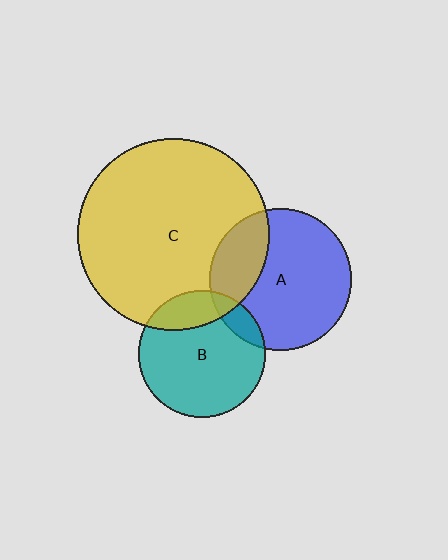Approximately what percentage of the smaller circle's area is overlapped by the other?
Approximately 10%.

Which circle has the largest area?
Circle C (yellow).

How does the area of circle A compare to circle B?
Approximately 1.2 times.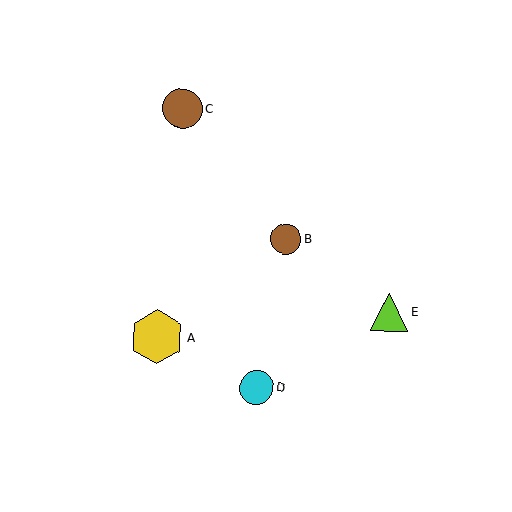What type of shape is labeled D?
Shape D is a cyan circle.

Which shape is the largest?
The yellow hexagon (labeled A) is the largest.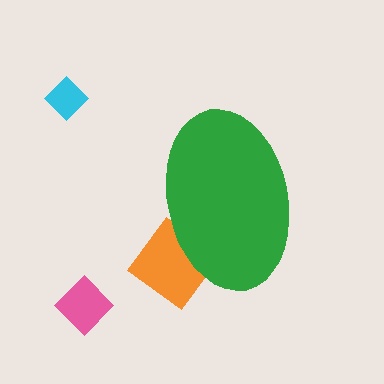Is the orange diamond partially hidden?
Yes, the orange diamond is partially hidden behind the green ellipse.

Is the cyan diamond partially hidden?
No, the cyan diamond is fully visible.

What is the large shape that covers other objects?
A green ellipse.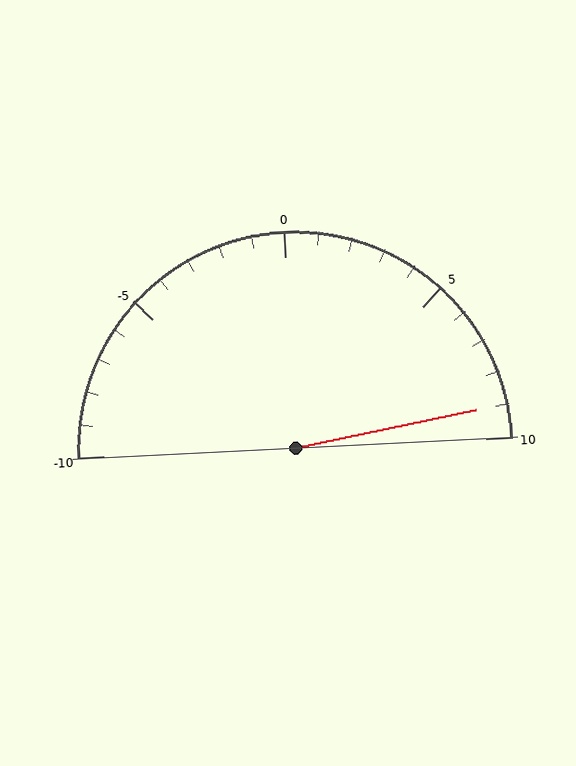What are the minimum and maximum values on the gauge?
The gauge ranges from -10 to 10.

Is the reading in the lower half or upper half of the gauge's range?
The reading is in the upper half of the range (-10 to 10).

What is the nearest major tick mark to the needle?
The nearest major tick mark is 10.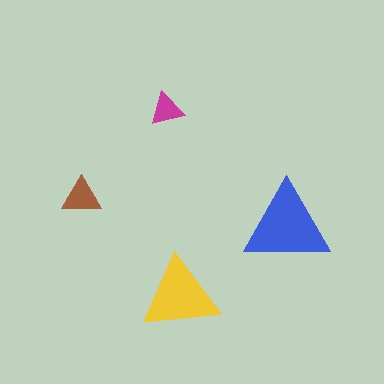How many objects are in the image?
There are 4 objects in the image.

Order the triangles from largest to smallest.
the blue one, the yellow one, the brown one, the magenta one.